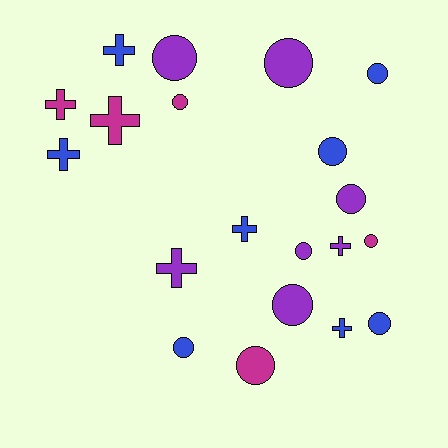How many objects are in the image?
There are 20 objects.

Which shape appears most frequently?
Circle, with 12 objects.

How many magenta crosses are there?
There are 2 magenta crosses.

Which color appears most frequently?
Blue, with 8 objects.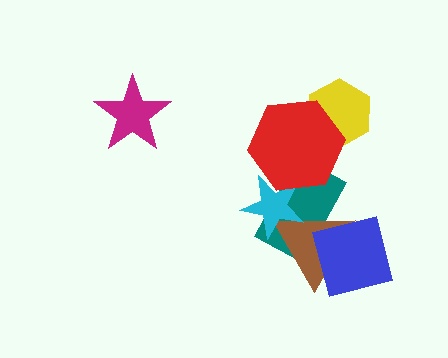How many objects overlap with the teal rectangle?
4 objects overlap with the teal rectangle.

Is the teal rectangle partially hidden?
Yes, it is partially covered by another shape.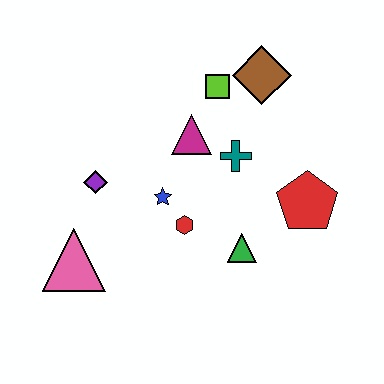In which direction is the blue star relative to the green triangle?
The blue star is to the left of the green triangle.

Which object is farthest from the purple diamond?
The red pentagon is farthest from the purple diamond.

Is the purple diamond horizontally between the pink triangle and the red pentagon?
Yes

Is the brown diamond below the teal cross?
No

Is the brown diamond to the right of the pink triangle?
Yes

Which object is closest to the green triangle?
The red hexagon is closest to the green triangle.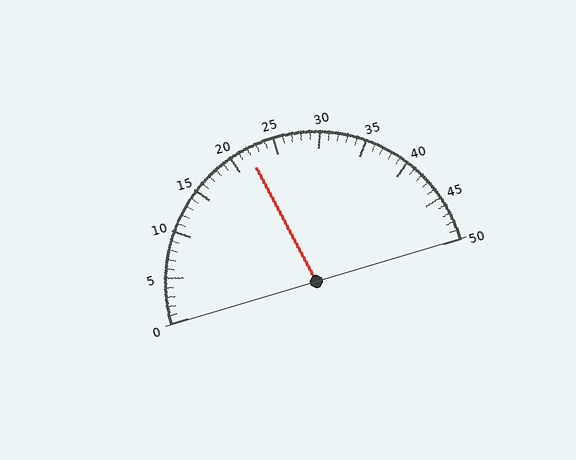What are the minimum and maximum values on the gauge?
The gauge ranges from 0 to 50.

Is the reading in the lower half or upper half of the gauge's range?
The reading is in the lower half of the range (0 to 50).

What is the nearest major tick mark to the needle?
The nearest major tick mark is 20.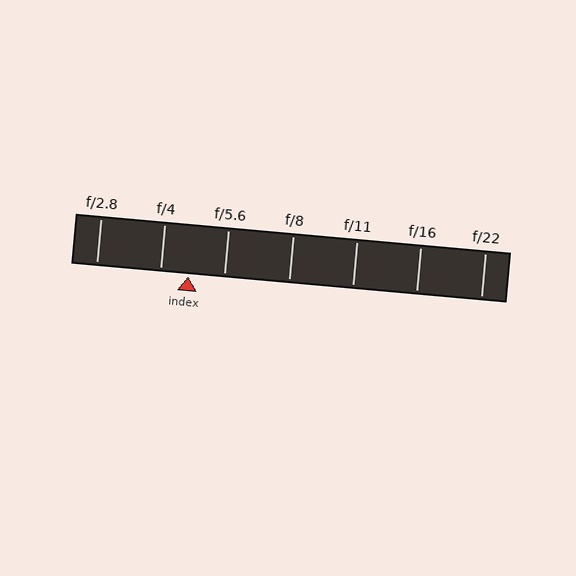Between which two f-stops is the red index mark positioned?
The index mark is between f/4 and f/5.6.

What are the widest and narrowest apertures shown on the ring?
The widest aperture shown is f/2.8 and the narrowest is f/22.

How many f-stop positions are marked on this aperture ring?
There are 7 f-stop positions marked.